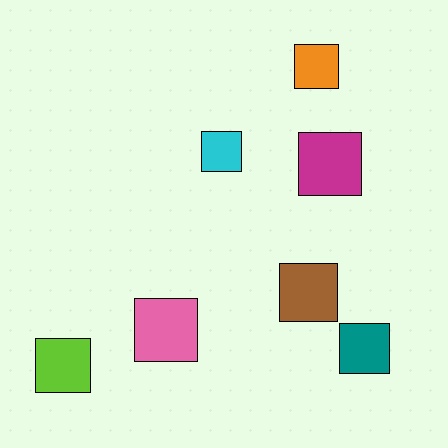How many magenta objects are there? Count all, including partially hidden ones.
There is 1 magenta object.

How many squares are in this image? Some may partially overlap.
There are 7 squares.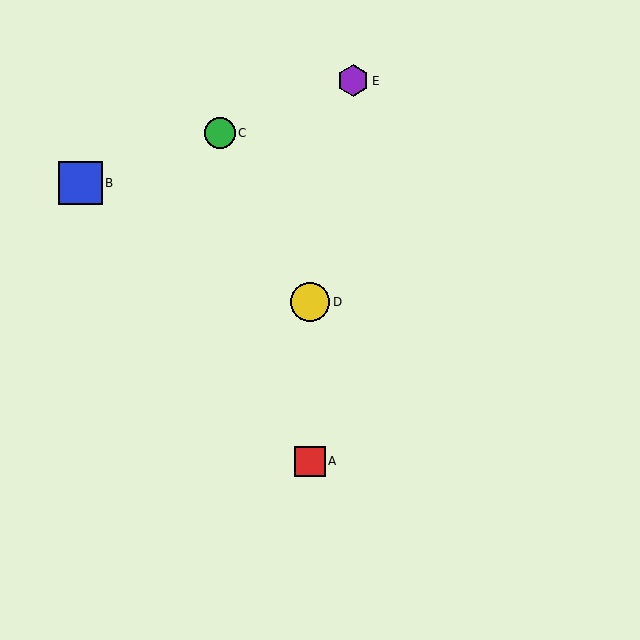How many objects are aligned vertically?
2 objects (A, D) are aligned vertically.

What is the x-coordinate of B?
Object B is at x≈80.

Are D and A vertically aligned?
Yes, both are at x≈310.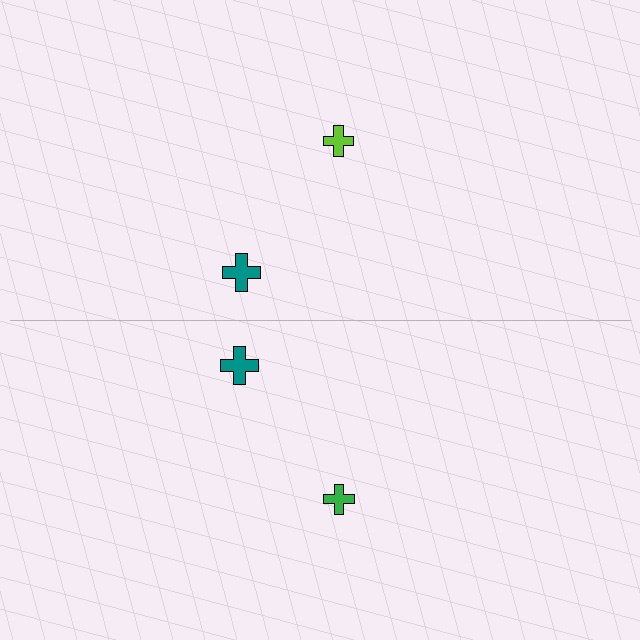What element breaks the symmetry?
The green cross on the bottom side breaks the symmetry — its mirror counterpart is lime.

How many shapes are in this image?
There are 4 shapes in this image.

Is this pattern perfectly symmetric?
No, the pattern is not perfectly symmetric. The green cross on the bottom side breaks the symmetry — its mirror counterpart is lime.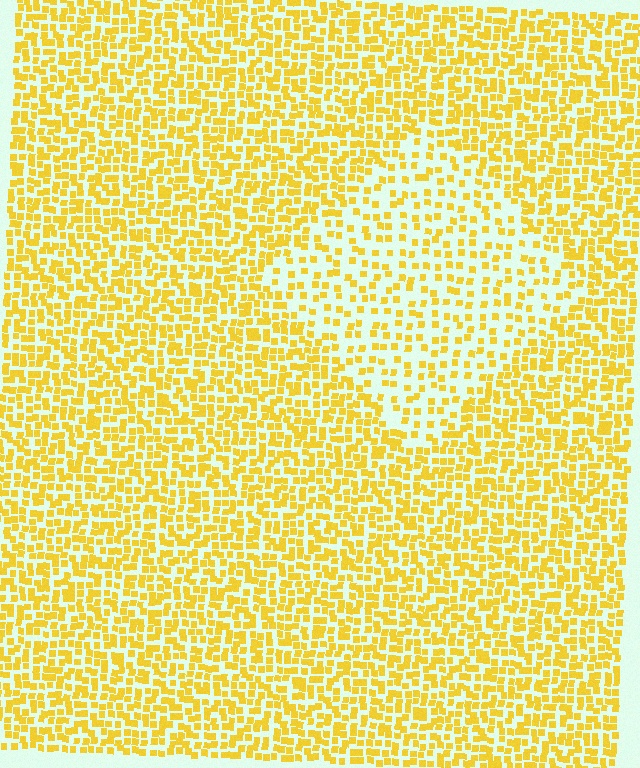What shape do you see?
I see a diamond.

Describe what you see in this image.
The image contains small yellow elements arranged at two different densities. A diamond-shaped region is visible where the elements are less densely packed than the surrounding area.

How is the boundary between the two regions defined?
The boundary is defined by a change in element density (approximately 2.0x ratio). All elements are the same color, size, and shape.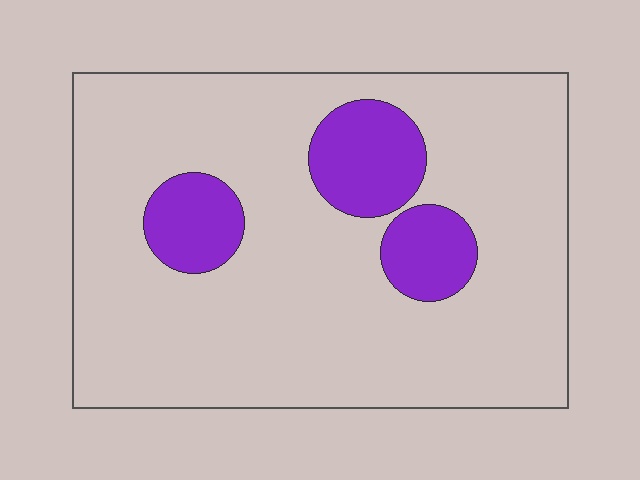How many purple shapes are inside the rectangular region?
3.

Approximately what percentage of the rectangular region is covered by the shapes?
Approximately 15%.